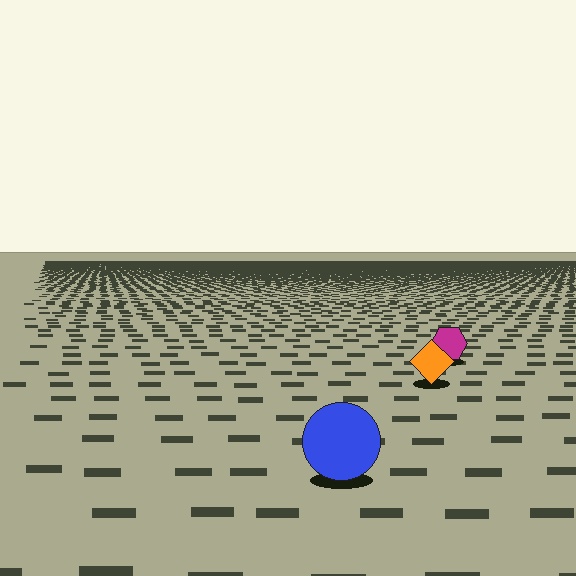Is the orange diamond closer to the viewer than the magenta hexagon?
Yes. The orange diamond is closer — you can tell from the texture gradient: the ground texture is coarser near it.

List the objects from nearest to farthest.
From nearest to farthest: the blue circle, the orange diamond, the magenta hexagon.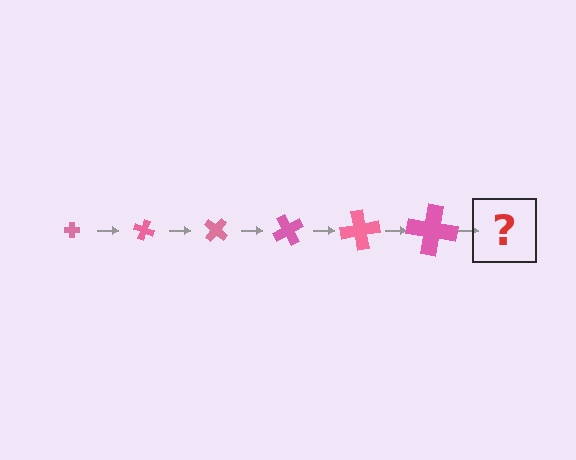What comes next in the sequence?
The next element should be a cross, larger than the previous one and rotated 120 degrees from the start.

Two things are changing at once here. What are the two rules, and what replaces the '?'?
The two rules are that the cross grows larger each step and it rotates 20 degrees each step. The '?' should be a cross, larger than the previous one and rotated 120 degrees from the start.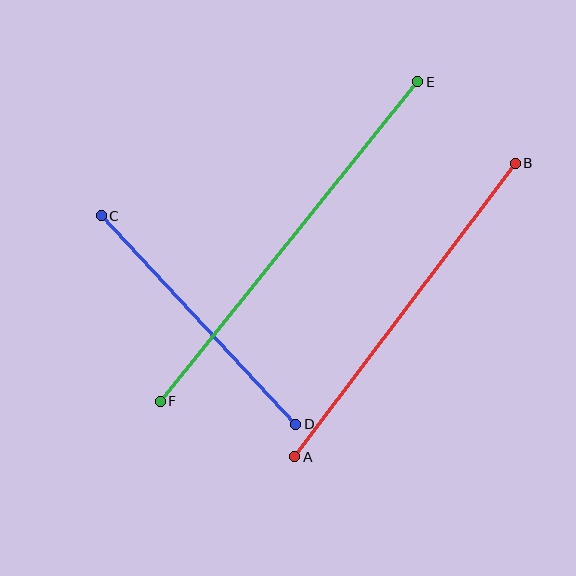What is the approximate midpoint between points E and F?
The midpoint is at approximately (289, 242) pixels.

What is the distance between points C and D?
The distance is approximately 285 pixels.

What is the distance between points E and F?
The distance is approximately 410 pixels.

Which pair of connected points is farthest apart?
Points E and F are farthest apart.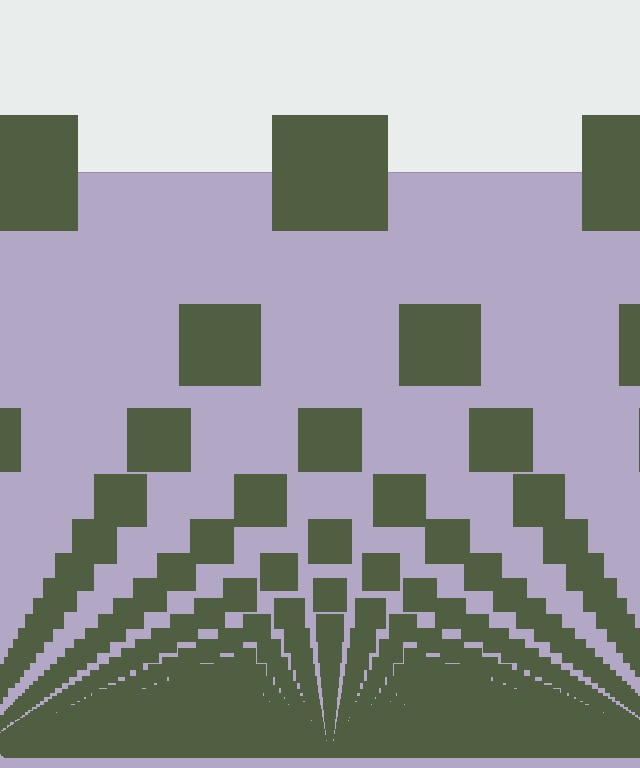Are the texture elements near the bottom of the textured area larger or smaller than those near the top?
Smaller. The gradient is inverted — elements near the bottom are smaller and denser.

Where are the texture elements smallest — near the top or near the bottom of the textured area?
Near the bottom.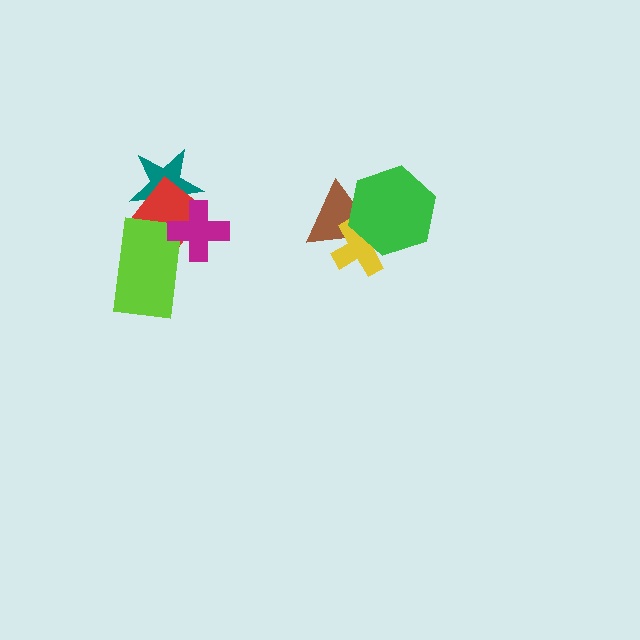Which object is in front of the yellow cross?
The green hexagon is in front of the yellow cross.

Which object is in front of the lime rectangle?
The magenta cross is in front of the lime rectangle.